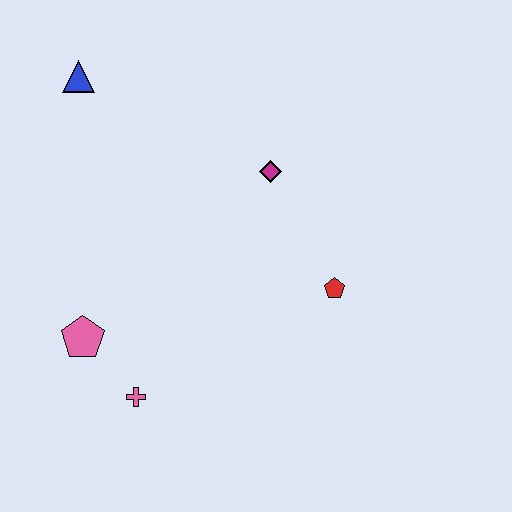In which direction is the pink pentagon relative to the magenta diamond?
The pink pentagon is to the left of the magenta diamond.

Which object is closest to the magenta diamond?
The red pentagon is closest to the magenta diamond.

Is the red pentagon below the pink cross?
No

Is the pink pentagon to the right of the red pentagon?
No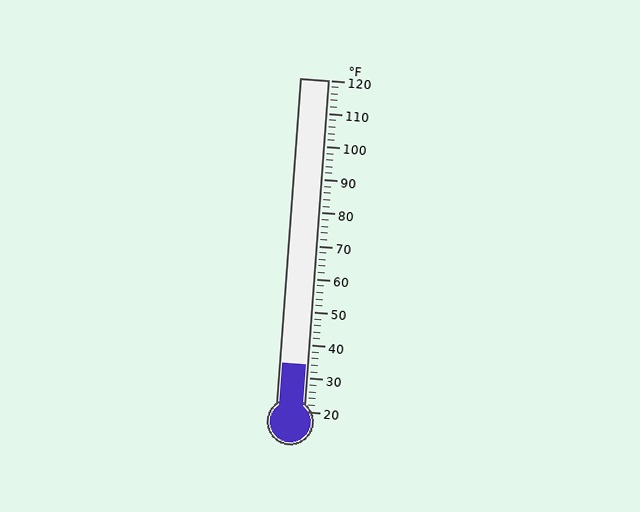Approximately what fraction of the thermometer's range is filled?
The thermometer is filled to approximately 15% of its range.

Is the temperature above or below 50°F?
The temperature is below 50°F.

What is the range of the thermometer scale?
The thermometer scale ranges from 20°F to 120°F.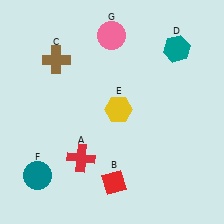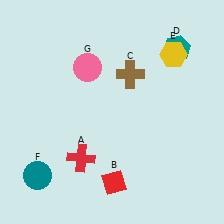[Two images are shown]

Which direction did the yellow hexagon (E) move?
The yellow hexagon (E) moved right.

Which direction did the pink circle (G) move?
The pink circle (G) moved down.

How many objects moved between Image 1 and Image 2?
3 objects moved between the two images.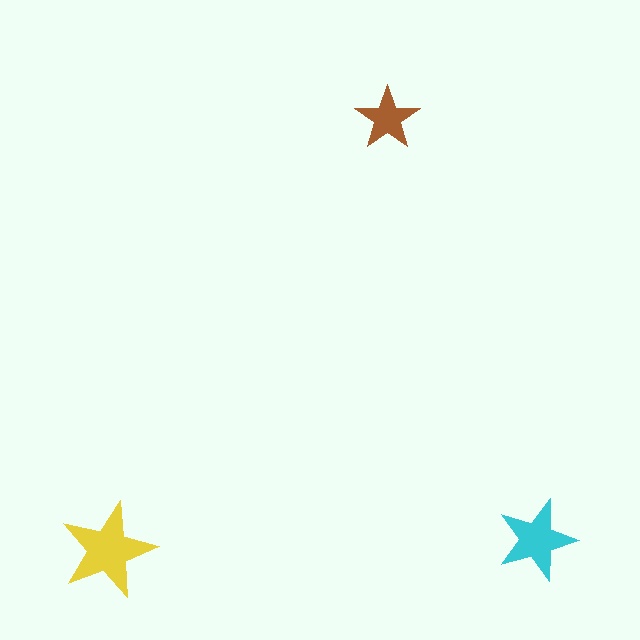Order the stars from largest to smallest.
the yellow one, the cyan one, the brown one.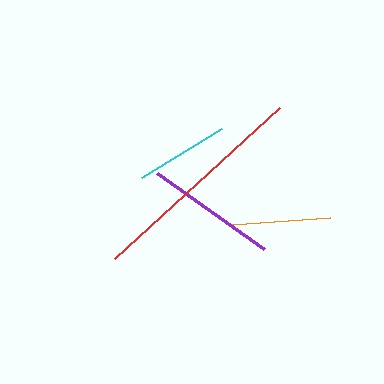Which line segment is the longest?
The red line is the longest at approximately 224 pixels.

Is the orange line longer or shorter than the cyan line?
The orange line is longer than the cyan line.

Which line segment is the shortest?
The cyan line is the shortest at approximately 94 pixels.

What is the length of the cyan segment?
The cyan segment is approximately 94 pixels long.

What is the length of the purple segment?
The purple segment is approximately 131 pixels long.